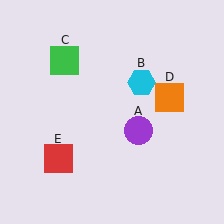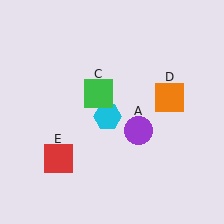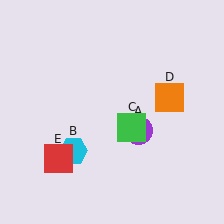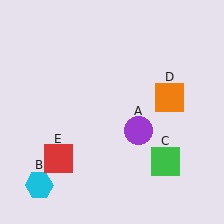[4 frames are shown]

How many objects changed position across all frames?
2 objects changed position: cyan hexagon (object B), green square (object C).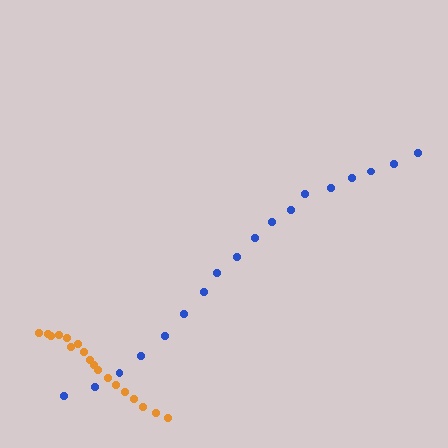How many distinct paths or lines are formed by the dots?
There are 2 distinct paths.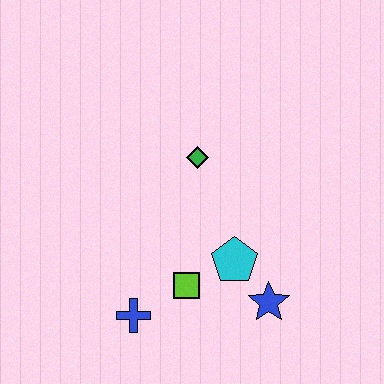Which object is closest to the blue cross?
The lime square is closest to the blue cross.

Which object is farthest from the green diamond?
The blue cross is farthest from the green diamond.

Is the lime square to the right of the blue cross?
Yes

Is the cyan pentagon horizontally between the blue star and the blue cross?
Yes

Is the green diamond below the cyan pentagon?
No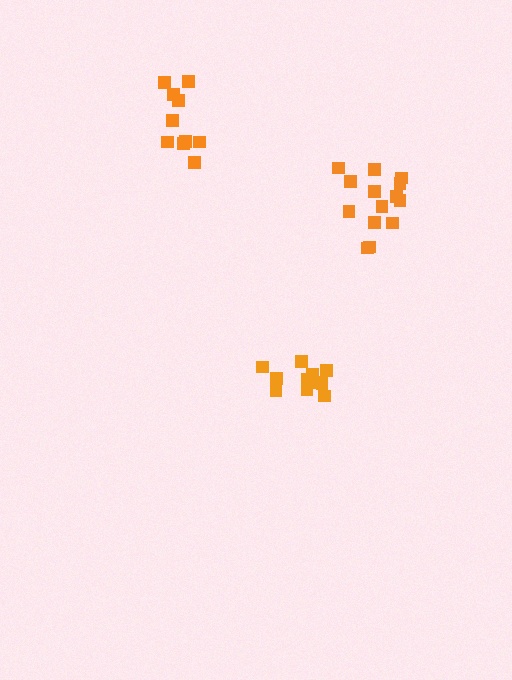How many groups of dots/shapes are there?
There are 3 groups.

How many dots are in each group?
Group 1: 10 dots, Group 2: 14 dots, Group 3: 11 dots (35 total).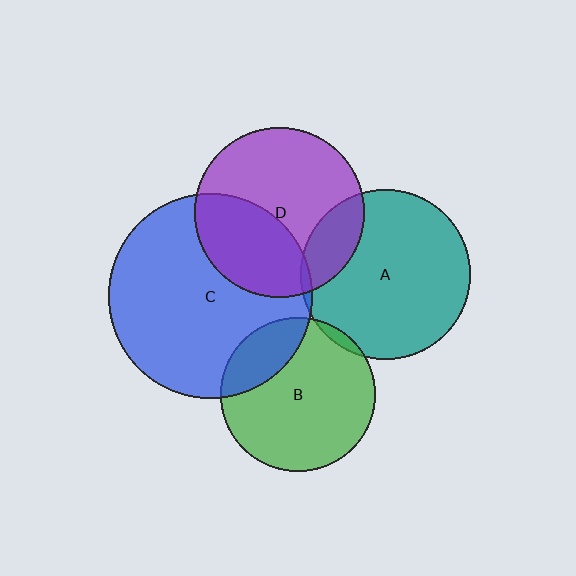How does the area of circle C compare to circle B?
Approximately 1.8 times.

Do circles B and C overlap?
Yes.